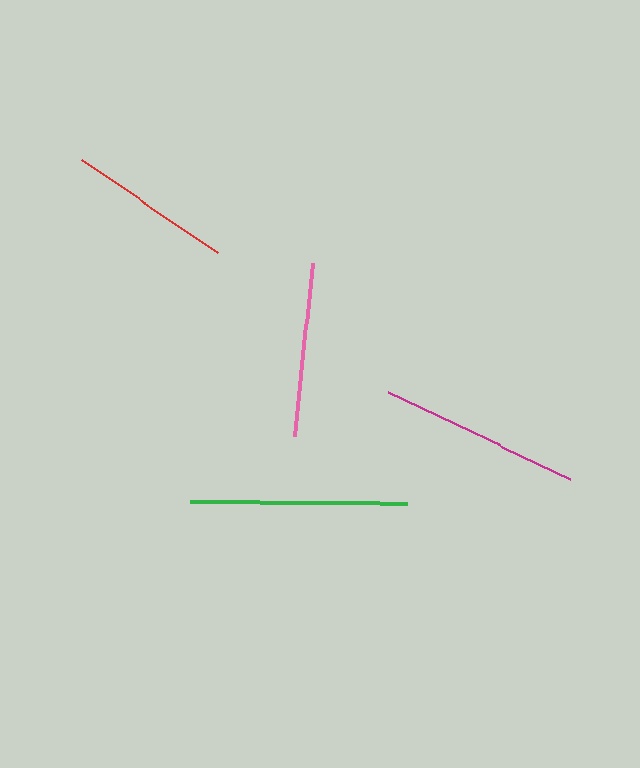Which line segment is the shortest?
The red line is the shortest at approximately 165 pixels.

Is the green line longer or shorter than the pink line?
The green line is longer than the pink line.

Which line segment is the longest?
The green line is the longest at approximately 218 pixels.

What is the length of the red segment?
The red segment is approximately 165 pixels long.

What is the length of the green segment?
The green segment is approximately 218 pixels long.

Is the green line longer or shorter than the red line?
The green line is longer than the red line.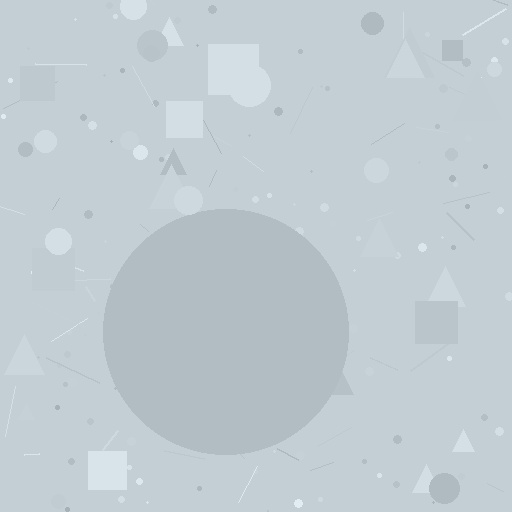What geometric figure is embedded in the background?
A circle is embedded in the background.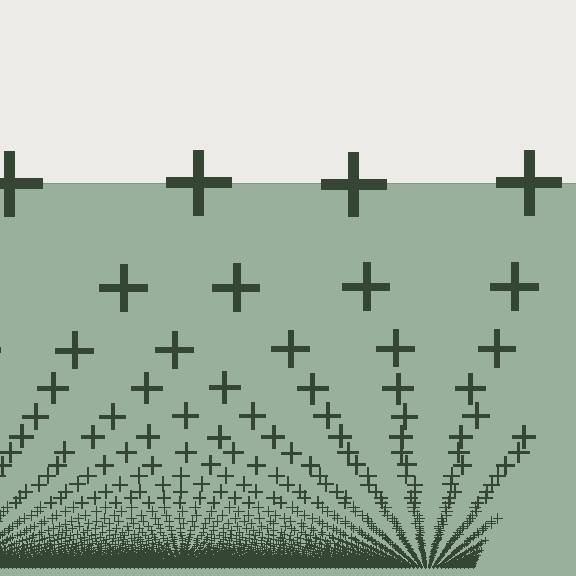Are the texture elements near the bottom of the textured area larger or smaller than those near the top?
Smaller. The gradient is inverted — elements near the bottom are smaller and denser.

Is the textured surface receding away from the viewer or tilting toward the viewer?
The surface appears to tilt toward the viewer. Texture elements get larger and sparser toward the top.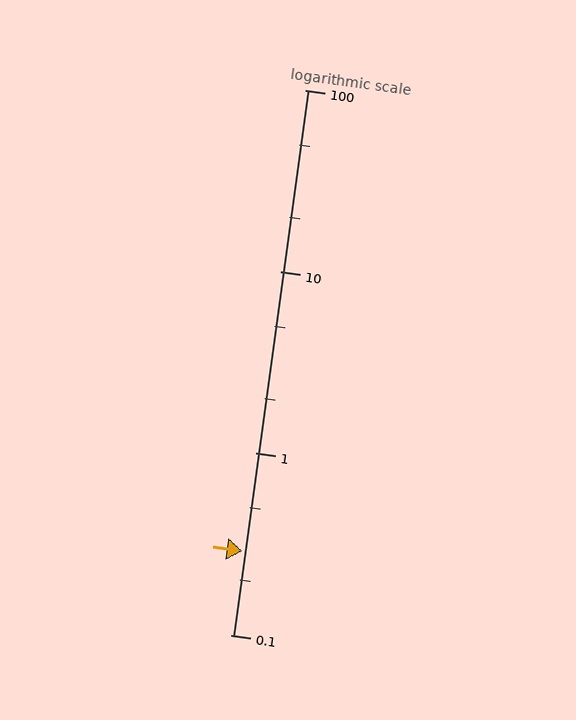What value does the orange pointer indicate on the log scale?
The pointer indicates approximately 0.29.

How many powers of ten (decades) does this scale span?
The scale spans 3 decades, from 0.1 to 100.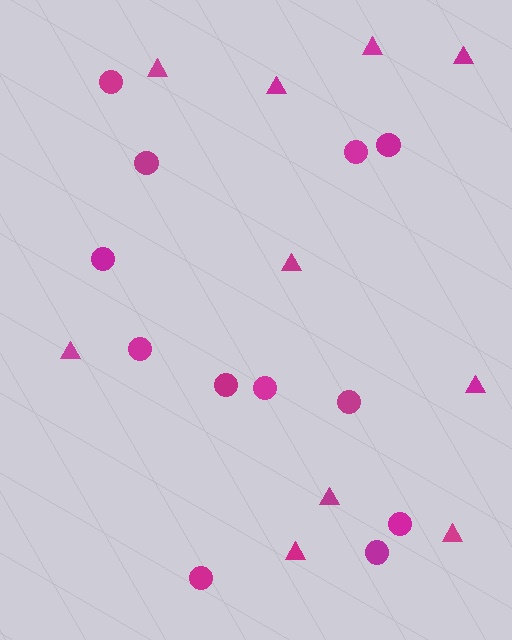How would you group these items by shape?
There are 2 groups: one group of circles (12) and one group of triangles (10).